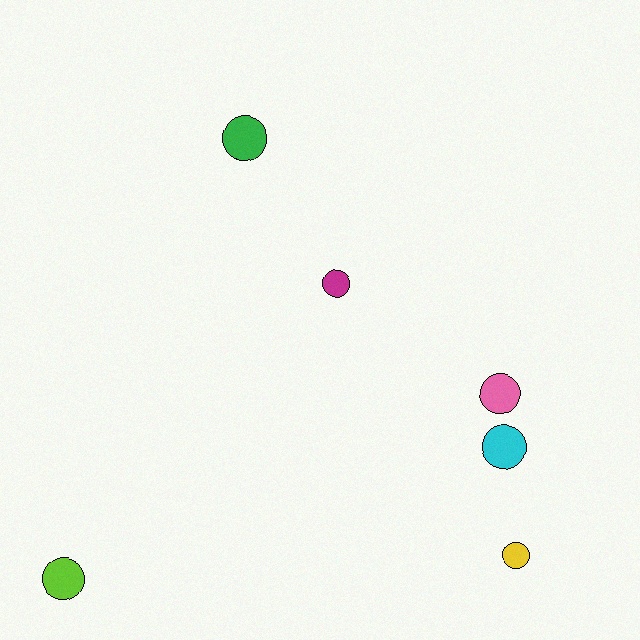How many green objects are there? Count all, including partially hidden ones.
There is 1 green object.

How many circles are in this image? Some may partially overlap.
There are 6 circles.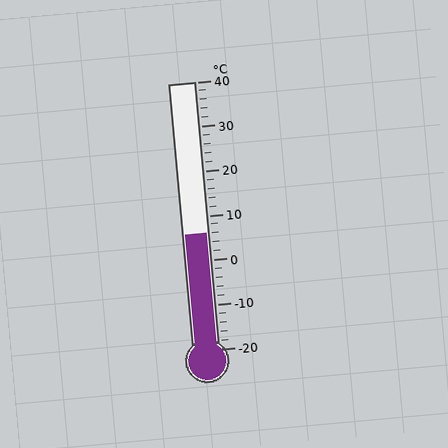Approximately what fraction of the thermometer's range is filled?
The thermometer is filled to approximately 45% of its range.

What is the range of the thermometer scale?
The thermometer scale ranges from -20°C to 40°C.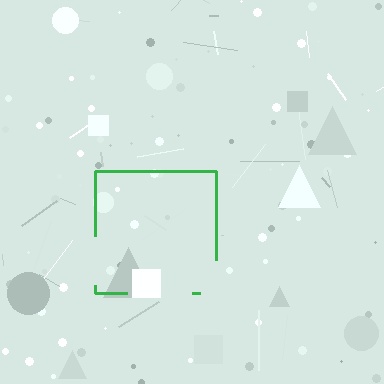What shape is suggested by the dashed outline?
The dashed outline suggests a square.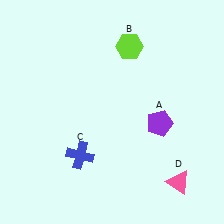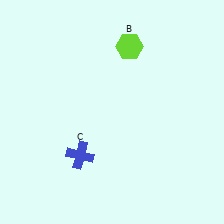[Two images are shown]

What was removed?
The purple pentagon (A), the pink triangle (D) were removed in Image 2.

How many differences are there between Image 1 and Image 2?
There are 2 differences between the two images.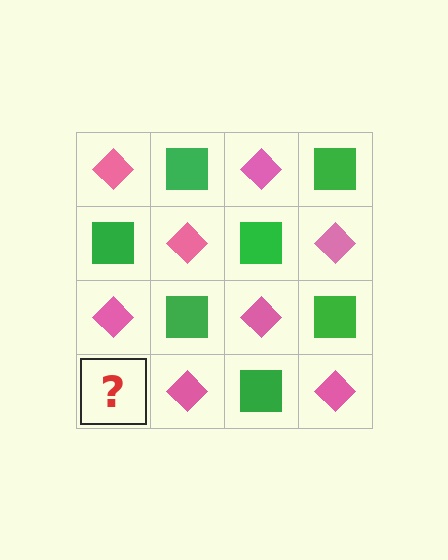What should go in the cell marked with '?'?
The missing cell should contain a green square.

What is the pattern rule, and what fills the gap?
The rule is that it alternates pink diamond and green square in a checkerboard pattern. The gap should be filled with a green square.